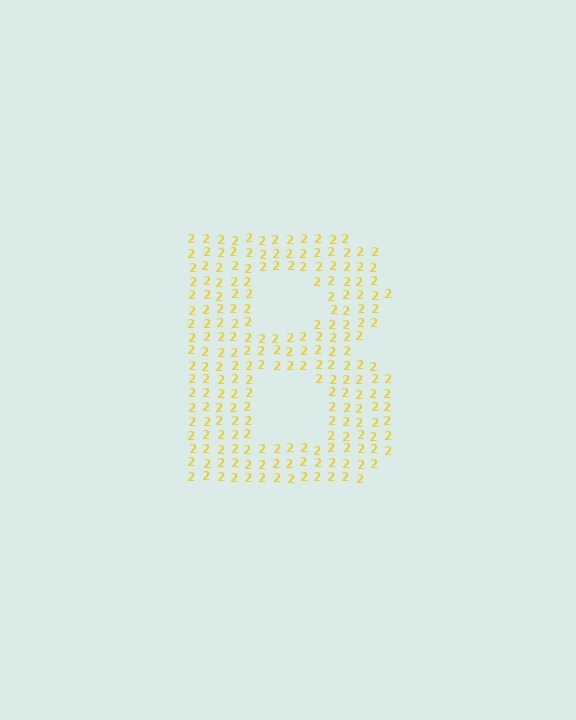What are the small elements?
The small elements are digit 2's.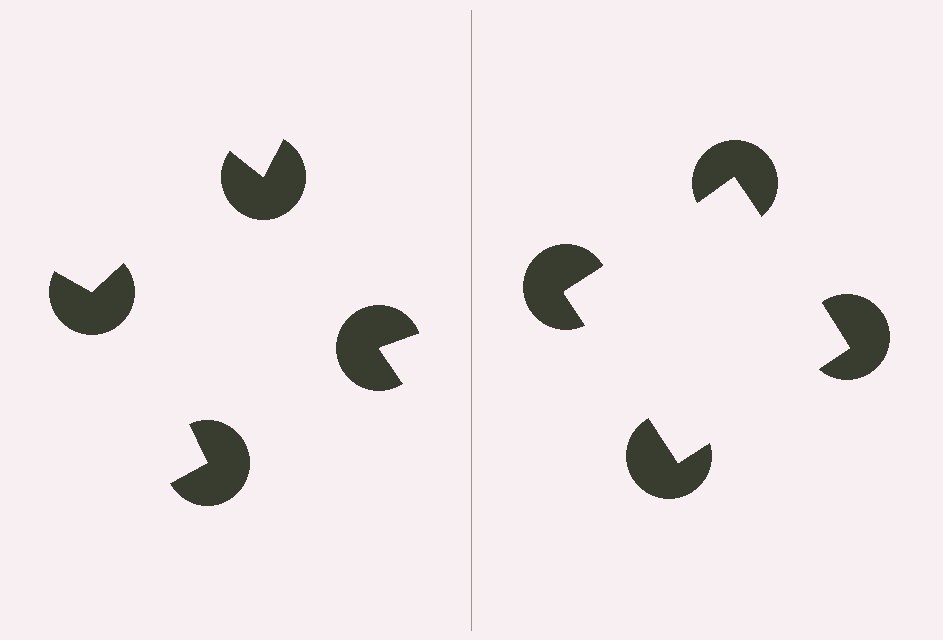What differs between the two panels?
The pac-man discs are positioned identically on both sides; only the wedge orientations differ. On the right they align to a square; on the left they are misaligned.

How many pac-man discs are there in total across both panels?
8 — 4 on each side.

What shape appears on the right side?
An illusory square.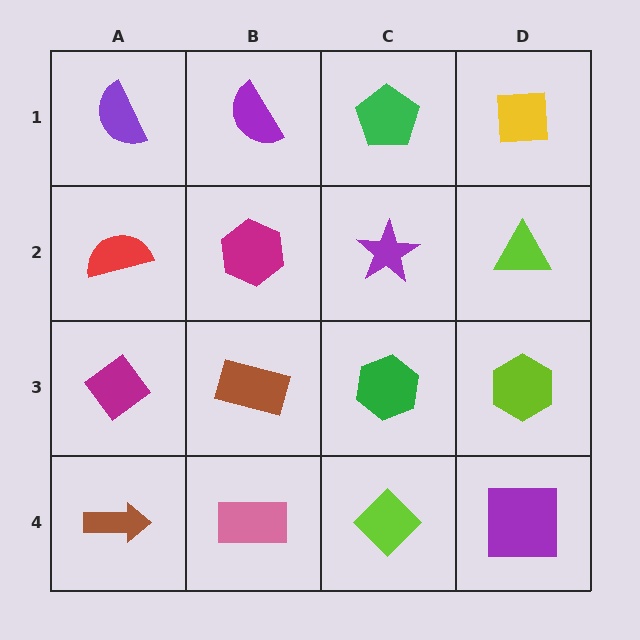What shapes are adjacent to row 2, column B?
A purple semicircle (row 1, column B), a brown rectangle (row 3, column B), a red semicircle (row 2, column A), a purple star (row 2, column C).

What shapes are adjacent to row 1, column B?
A magenta hexagon (row 2, column B), a purple semicircle (row 1, column A), a green pentagon (row 1, column C).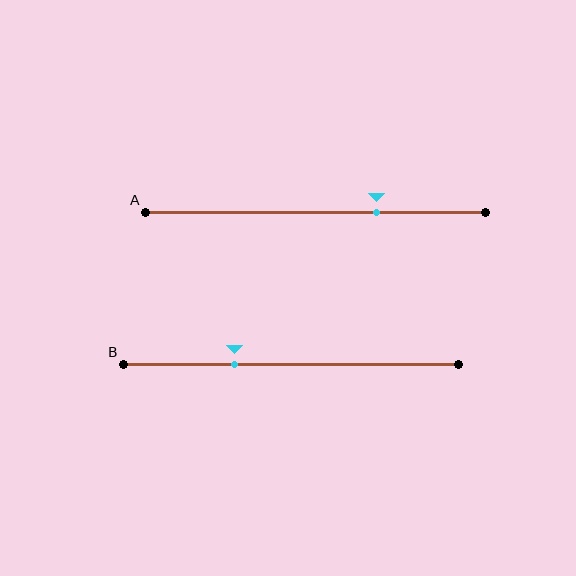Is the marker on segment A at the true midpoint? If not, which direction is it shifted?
No, the marker on segment A is shifted to the right by about 18% of the segment length.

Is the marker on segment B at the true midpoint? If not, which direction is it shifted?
No, the marker on segment B is shifted to the left by about 17% of the segment length.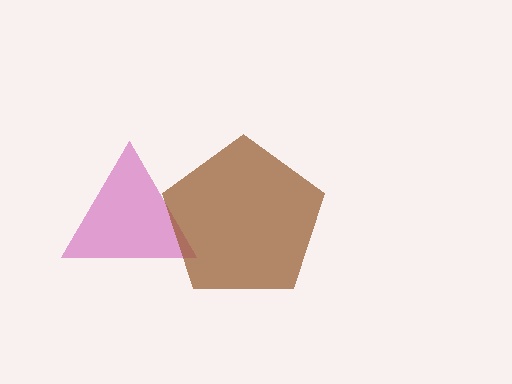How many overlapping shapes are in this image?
There are 2 overlapping shapes in the image.